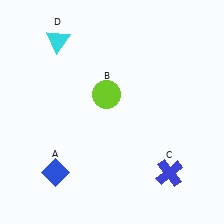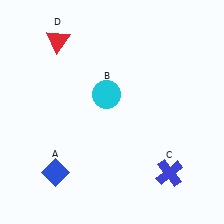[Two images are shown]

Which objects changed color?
B changed from lime to cyan. D changed from cyan to red.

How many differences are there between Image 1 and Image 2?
There are 2 differences between the two images.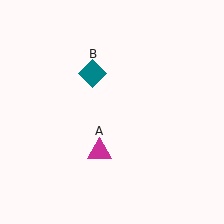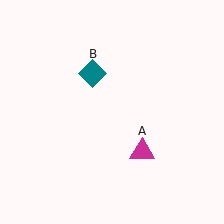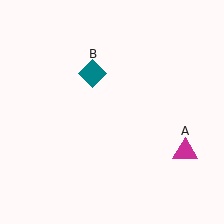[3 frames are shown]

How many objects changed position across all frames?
1 object changed position: magenta triangle (object A).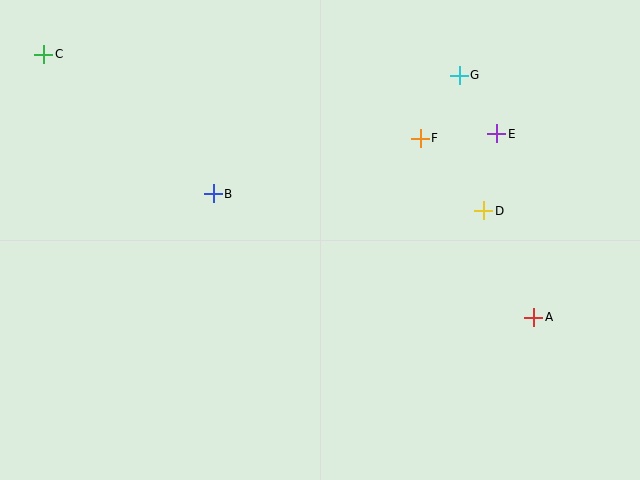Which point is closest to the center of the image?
Point B at (213, 194) is closest to the center.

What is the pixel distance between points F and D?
The distance between F and D is 96 pixels.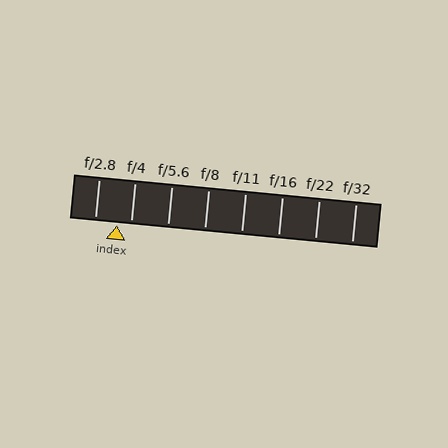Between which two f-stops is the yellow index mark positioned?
The index mark is between f/2.8 and f/4.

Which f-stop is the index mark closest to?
The index mark is closest to f/4.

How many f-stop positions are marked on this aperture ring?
There are 8 f-stop positions marked.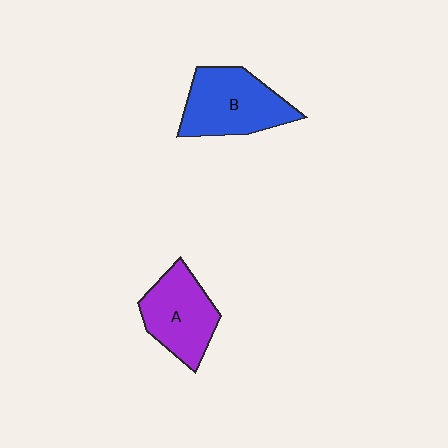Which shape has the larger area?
Shape B (blue).